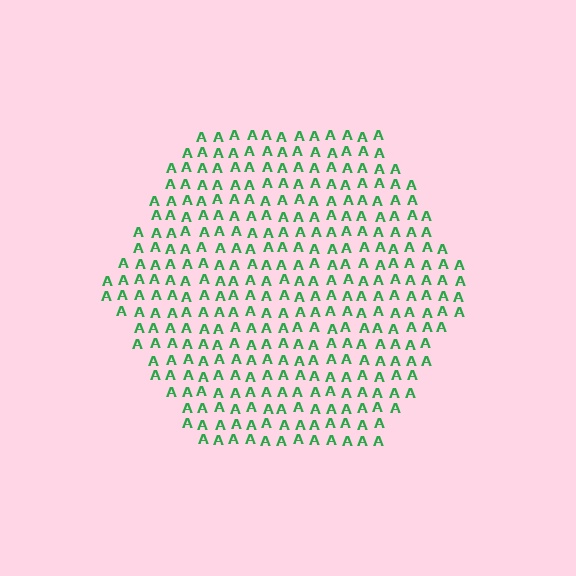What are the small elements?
The small elements are letter A's.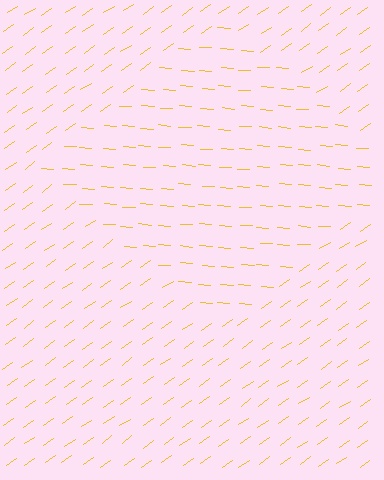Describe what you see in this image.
The image is filled with small yellow line segments. A diamond region in the image has lines oriented differently from the surrounding lines, creating a visible texture boundary.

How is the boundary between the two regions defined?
The boundary is defined purely by a change in line orientation (approximately 39 degrees difference). All lines are the same color and thickness.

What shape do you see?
I see a diamond.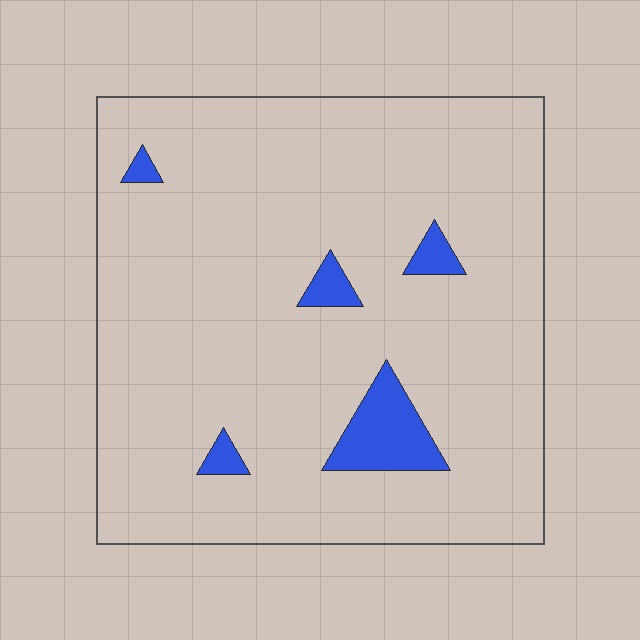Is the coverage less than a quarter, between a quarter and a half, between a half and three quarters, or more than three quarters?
Less than a quarter.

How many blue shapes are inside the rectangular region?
5.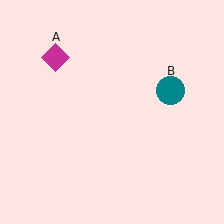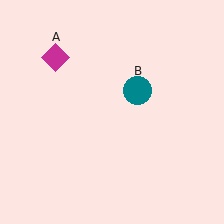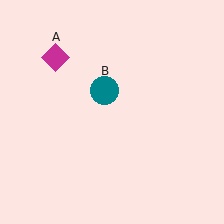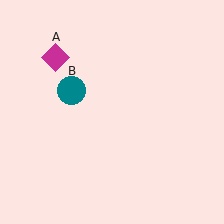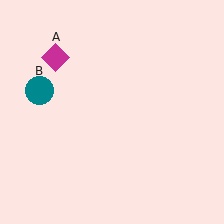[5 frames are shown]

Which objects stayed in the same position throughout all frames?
Magenta diamond (object A) remained stationary.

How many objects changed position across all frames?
1 object changed position: teal circle (object B).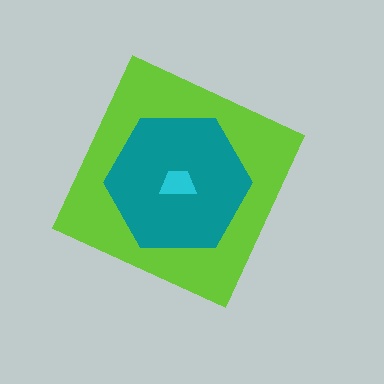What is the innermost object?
The cyan trapezoid.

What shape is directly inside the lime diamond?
The teal hexagon.